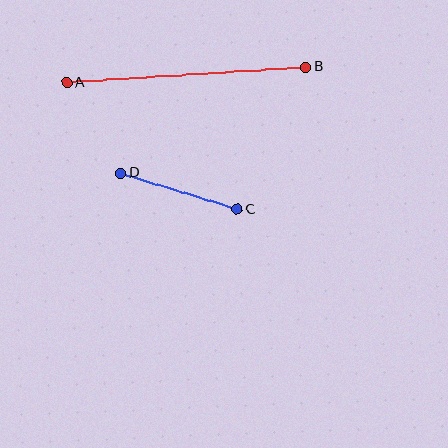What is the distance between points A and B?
The distance is approximately 240 pixels.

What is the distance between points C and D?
The distance is approximately 122 pixels.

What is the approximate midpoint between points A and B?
The midpoint is at approximately (186, 75) pixels.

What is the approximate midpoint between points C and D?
The midpoint is at approximately (179, 191) pixels.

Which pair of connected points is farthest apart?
Points A and B are farthest apart.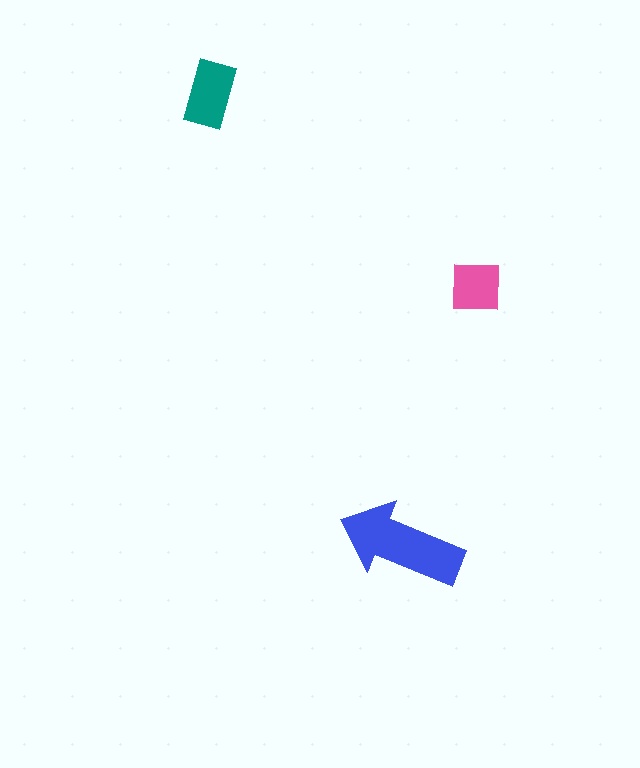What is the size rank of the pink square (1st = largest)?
3rd.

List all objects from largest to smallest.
The blue arrow, the teal rectangle, the pink square.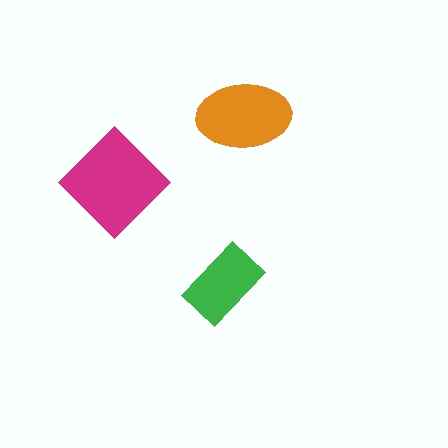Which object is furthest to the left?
The magenta diamond is leftmost.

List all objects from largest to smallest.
The magenta diamond, the orange ellipse, the green rectangle.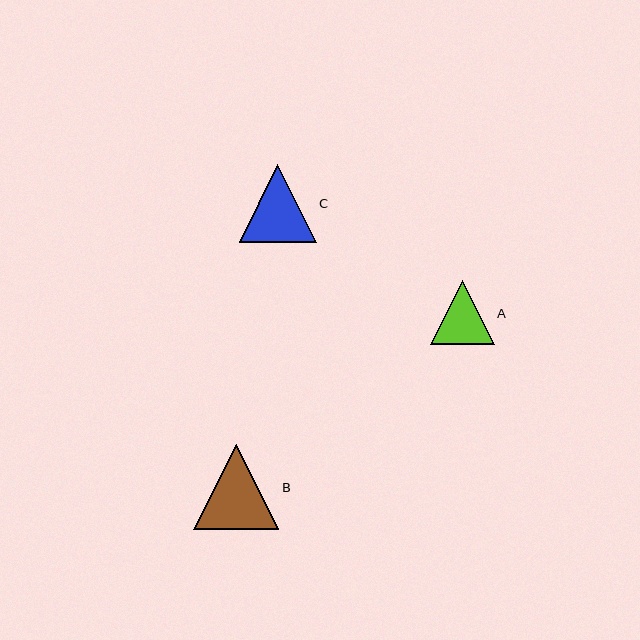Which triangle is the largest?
Triangle B is the largest with a size of approximately 85 pixels.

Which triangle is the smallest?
Triangle A is the smallest with a size of approximately 64 pixels.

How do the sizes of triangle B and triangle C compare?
Triangle B and triangle C are approximately the same size.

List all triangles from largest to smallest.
From largest to smallest: B, C, A.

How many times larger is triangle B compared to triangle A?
Triangle B is approximately 1.3 times the size of triangle A.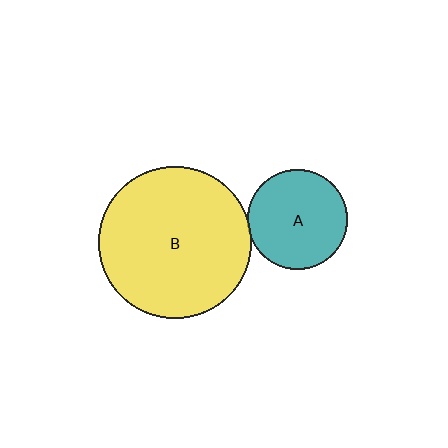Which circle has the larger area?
Circle B (yellow).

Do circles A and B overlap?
Yes.